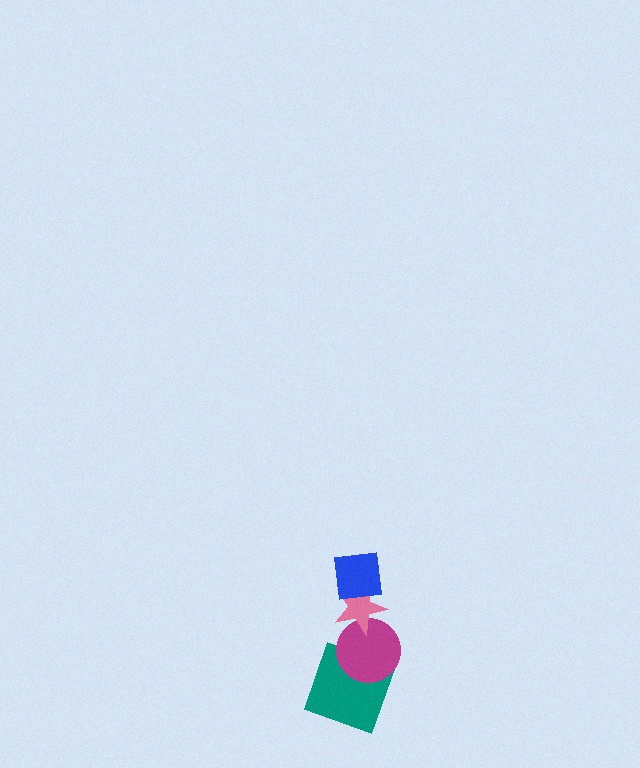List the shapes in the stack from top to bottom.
From top to bottom: the blue square, the pink star, the magenta circle, the teal square.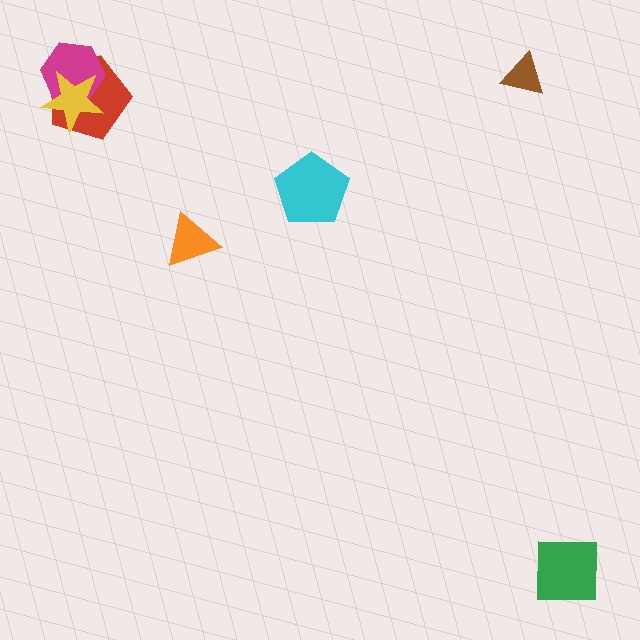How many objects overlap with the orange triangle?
0 objects overlap with the orange triangle.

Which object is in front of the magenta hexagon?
The yellow star is in front of the magenta hexagon.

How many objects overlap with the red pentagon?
2 objects overlap with the red pentagon.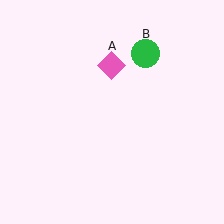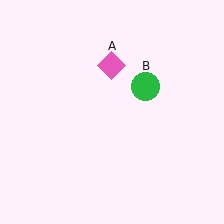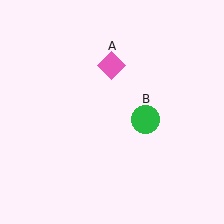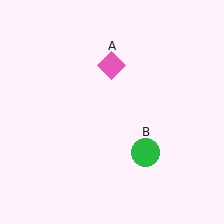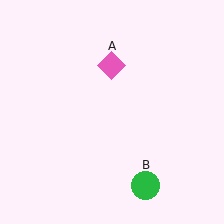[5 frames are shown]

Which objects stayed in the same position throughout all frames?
Pink diamond (object A) remained stationary.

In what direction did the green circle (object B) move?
The green circle (object B) moved down.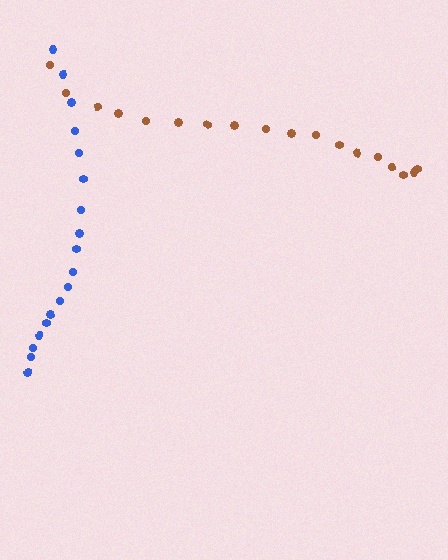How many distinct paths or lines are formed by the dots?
There are 2 distinct paths.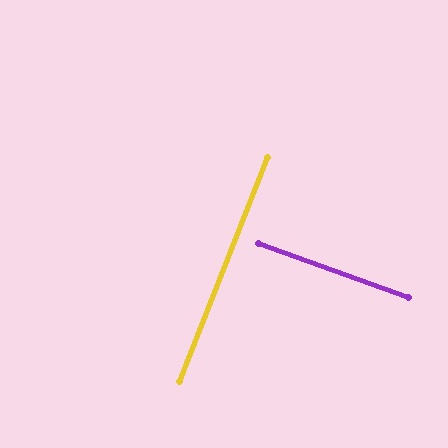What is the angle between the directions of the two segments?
Approximately 88 degrees.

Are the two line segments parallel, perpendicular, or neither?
Perpendicular — they meet at approximately 88°.